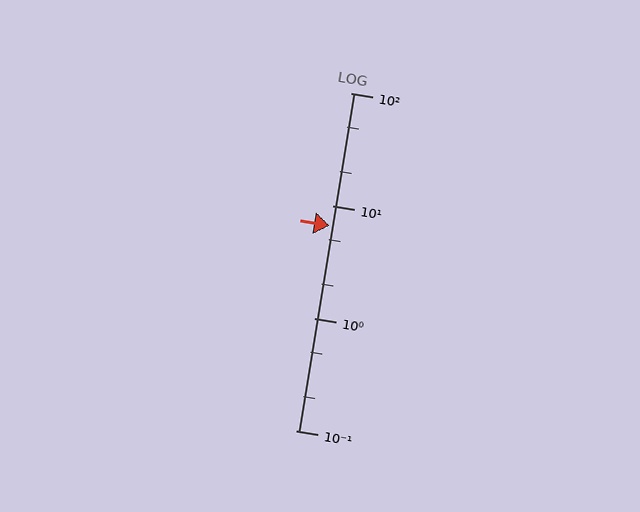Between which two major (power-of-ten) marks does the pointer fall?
The pointer is between 1 and 10.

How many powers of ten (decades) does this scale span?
The scale spans 3 decades, from 0.1 to 100.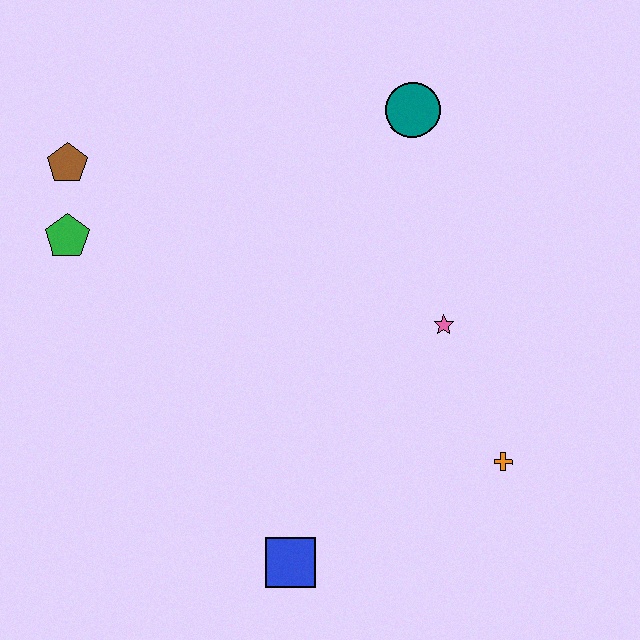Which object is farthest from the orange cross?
The brown pentagon is farthest from the orange cross.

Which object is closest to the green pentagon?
The brown pentagon is closest to the green pentagon.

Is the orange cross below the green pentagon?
Yes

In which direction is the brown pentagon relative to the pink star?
The brown pentagon is to the left of the pink star.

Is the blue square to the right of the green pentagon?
Yes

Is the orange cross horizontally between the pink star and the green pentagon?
No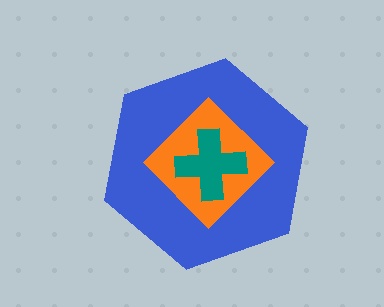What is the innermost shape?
The teal cross.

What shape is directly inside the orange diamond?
The teal cross.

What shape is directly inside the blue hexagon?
The orange diamond.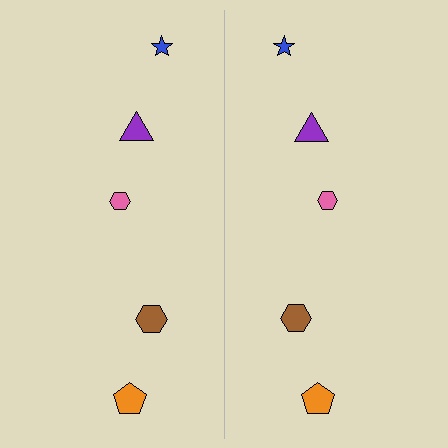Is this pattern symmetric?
Yes, this pattern has bilateral (reflection) symmetry.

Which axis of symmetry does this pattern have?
The pattern has a vertical axis of symmetry running through the center of the image.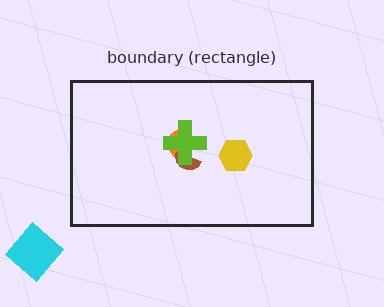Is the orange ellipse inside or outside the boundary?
Inside.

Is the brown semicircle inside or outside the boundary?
Inside.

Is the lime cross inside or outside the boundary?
Inside.